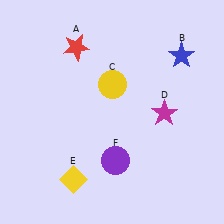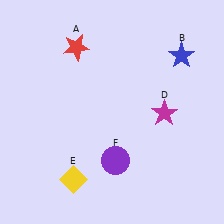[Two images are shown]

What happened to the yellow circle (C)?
The yellow circle (C) was removed in Image 2. It was in the top-right area of Image 1.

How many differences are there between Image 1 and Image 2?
There is 1 difference between the two images.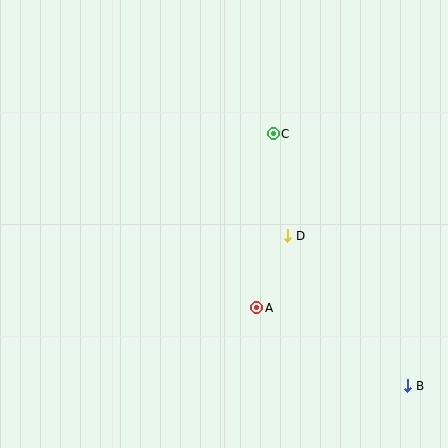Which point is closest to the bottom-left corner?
Point A is closest to the bottom-left corner.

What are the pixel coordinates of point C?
Point C is at (273, 134).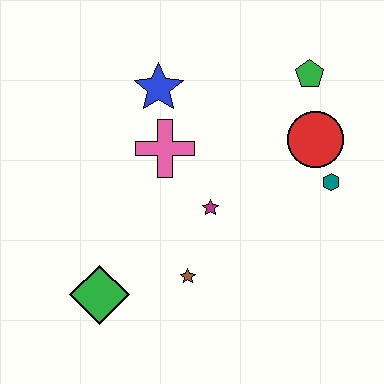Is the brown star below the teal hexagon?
Yes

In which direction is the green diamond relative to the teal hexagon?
The green diamond is to the left of the teal hexagon.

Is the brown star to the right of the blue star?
Yes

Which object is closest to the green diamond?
The brown star is closest to the green diamond.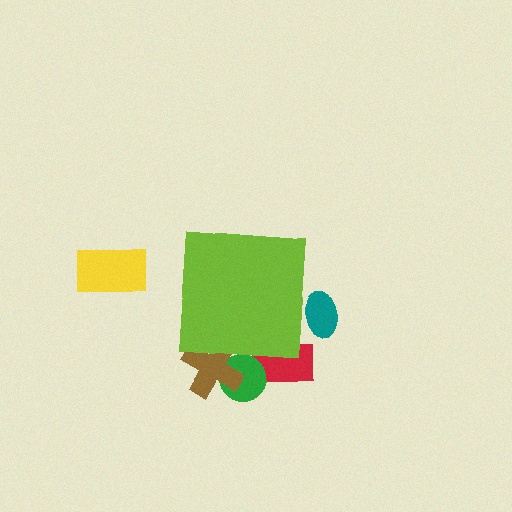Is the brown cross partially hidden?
Yes, the brown cross is partially hidden behind the lime square.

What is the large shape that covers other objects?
A lime square.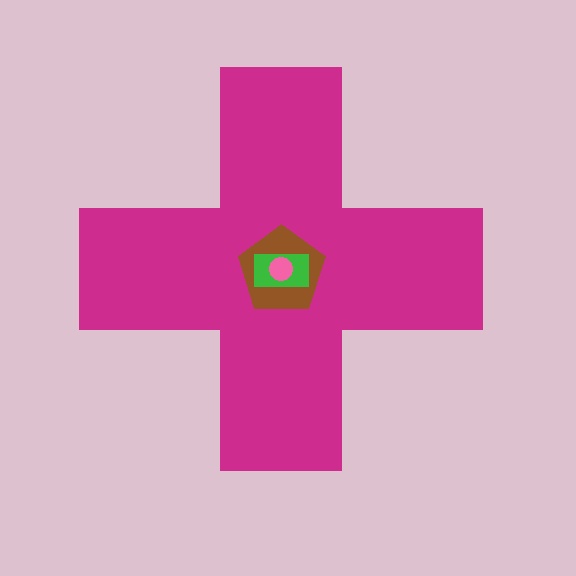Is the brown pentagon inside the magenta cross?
Yes.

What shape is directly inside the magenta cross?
The brown pentagon.